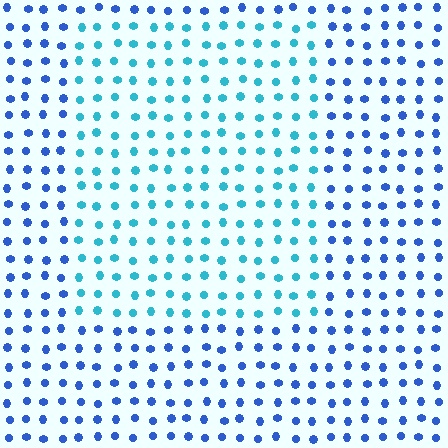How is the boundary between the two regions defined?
The boundary is defined purely by a slight shift in hue (about 35 degrees). Spacing, size, and orientation are identical on both sides.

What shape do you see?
I see a rectangle.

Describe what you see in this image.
The image is filled with small blue elements in a uniform arrangement. A rectangle-shaped region is visible where the elements are tinted to a slightly different hue, forming a subtle color boundary.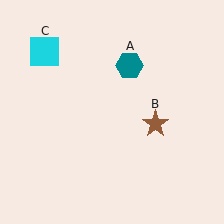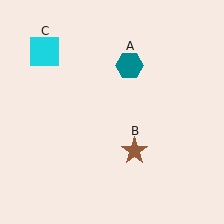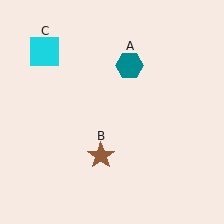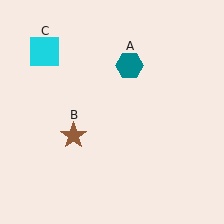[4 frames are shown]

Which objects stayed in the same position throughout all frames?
Teal hexagon (object A) and cyan square (object C) remained stationary.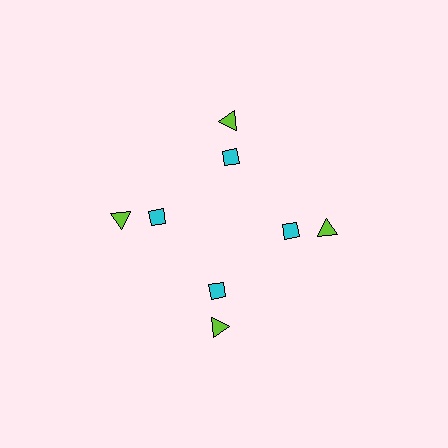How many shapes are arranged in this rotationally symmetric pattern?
There are 8 shapes, arranged in 4 groups of 2.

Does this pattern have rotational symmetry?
Yes, this pattern has 4-fold rotational symmetry. It looks the same after rotating 90 degrees around the center.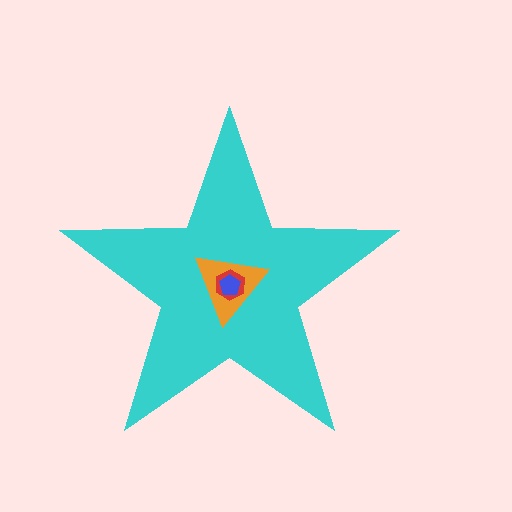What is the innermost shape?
The blue pentagon.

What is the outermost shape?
The cyan star.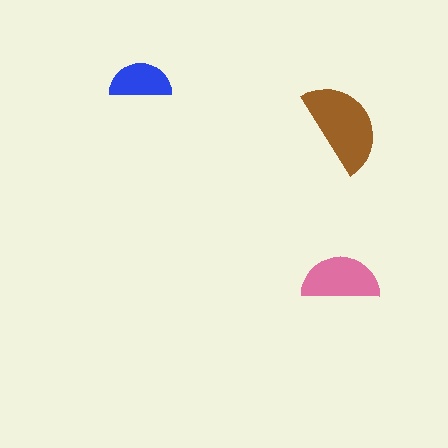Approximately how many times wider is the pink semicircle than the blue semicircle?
About 1.5 times wider.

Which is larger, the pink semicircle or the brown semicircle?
The brown one.